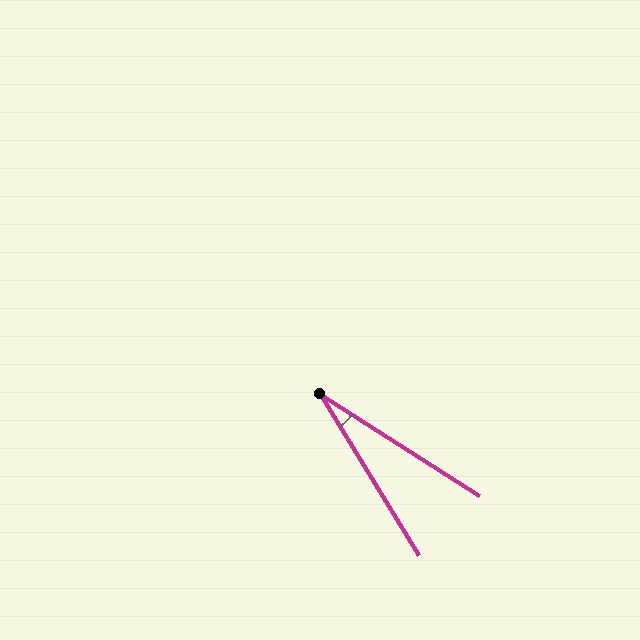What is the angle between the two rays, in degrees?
Approximately 26 degrees.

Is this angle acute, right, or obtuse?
It is acute.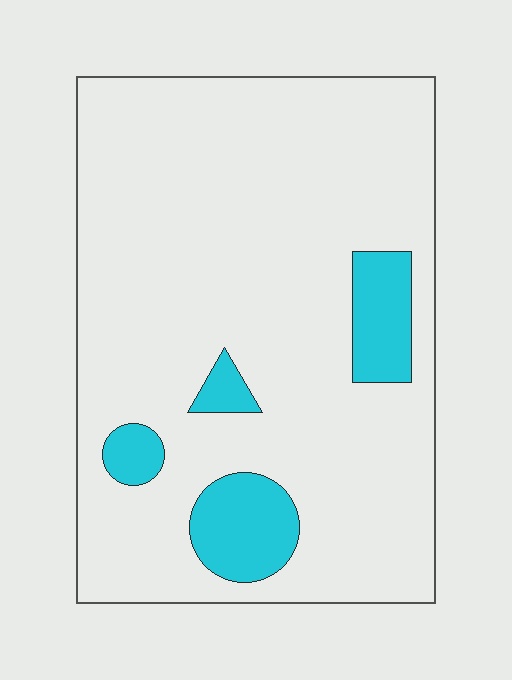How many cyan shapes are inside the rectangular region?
4.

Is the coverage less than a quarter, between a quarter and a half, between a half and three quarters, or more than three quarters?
Less than a quarter.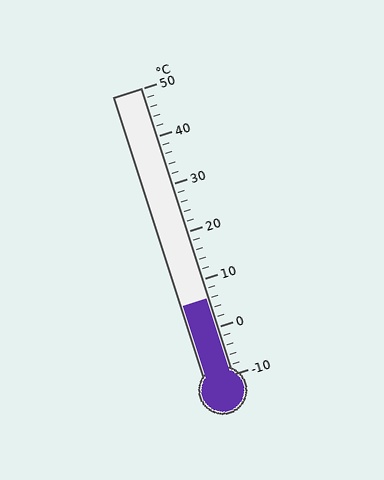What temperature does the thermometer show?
The thermometer shows approximately 6°C.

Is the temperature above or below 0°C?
The temperature is above 0°C.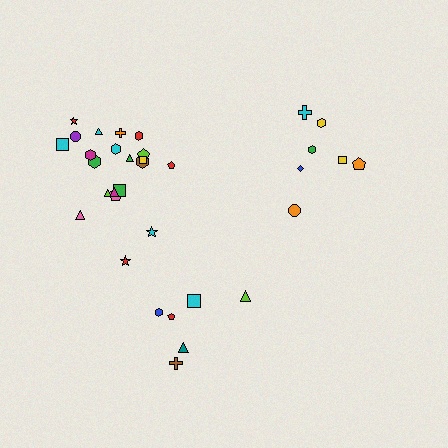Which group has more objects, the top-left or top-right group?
The top-left group.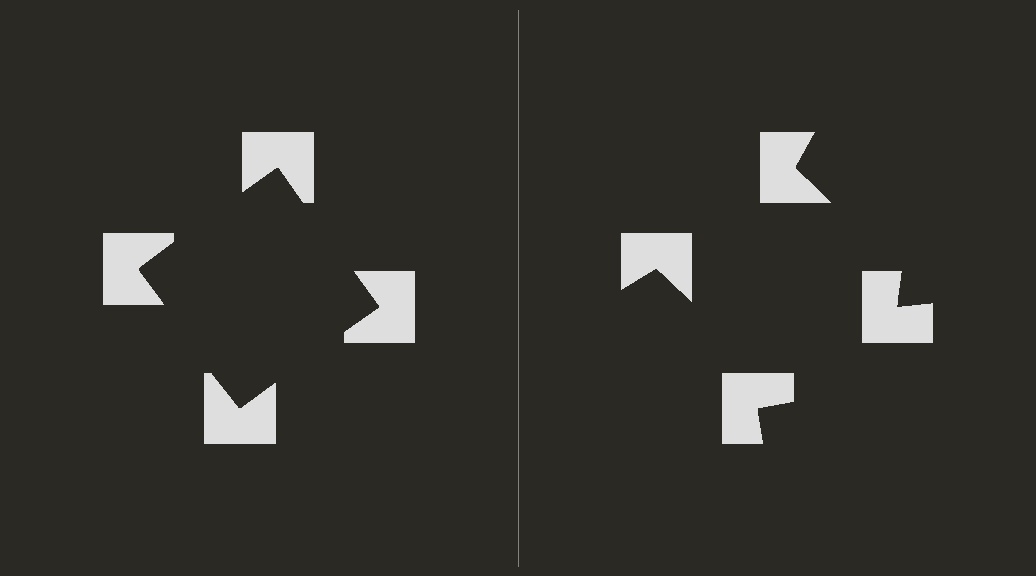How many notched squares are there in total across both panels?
8 — 4 on each side.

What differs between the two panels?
The notched squares are positioned identically on both sides; only the wedge orientations differ. On the left they align to a square; on the right they are misaligned.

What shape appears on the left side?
An illusory square.